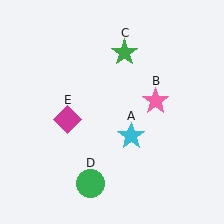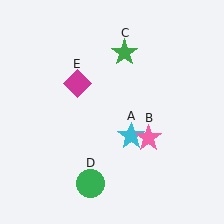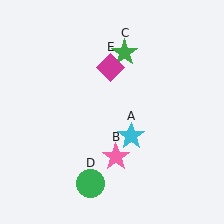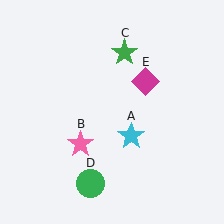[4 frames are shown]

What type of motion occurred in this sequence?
The pink star (object B), magenta diamond (object E) rotated clockwise around the center of the scene.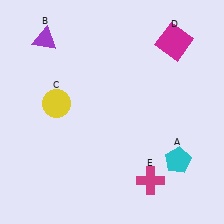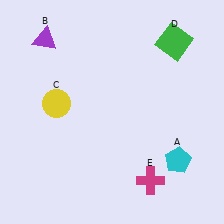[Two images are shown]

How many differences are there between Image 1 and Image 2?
There is 1 difference between the two images.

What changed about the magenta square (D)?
In Image 1, D is magenta. In Image 2, it changed to green.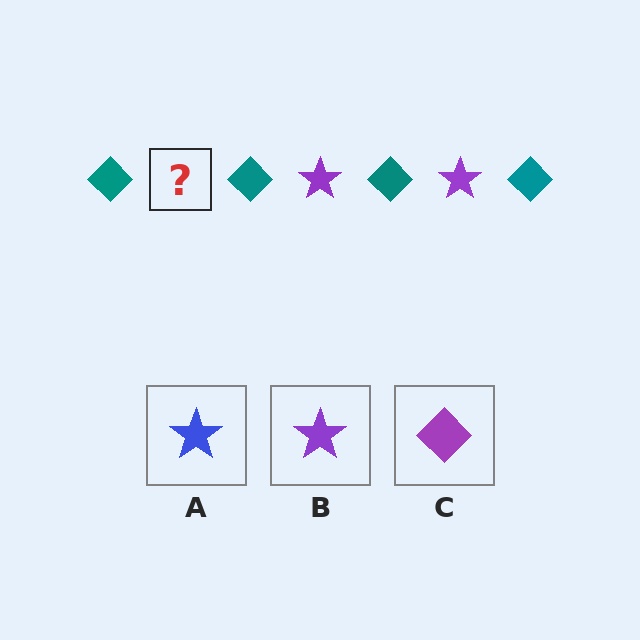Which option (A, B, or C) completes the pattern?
B.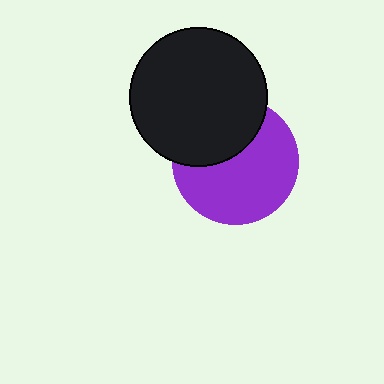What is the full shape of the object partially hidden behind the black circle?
The partially hidden object is a purple circle.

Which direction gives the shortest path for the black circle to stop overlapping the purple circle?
Moving up gives the shortest separation.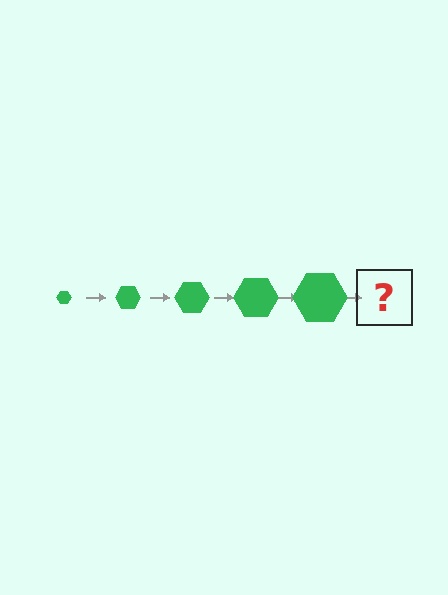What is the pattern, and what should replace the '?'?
The pattern is that the hexagon gets progressively larger each step. The '?' should be a green hexagon, larger than the previous one.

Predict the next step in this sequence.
The next step is a green hexagon, larger than the previous one.